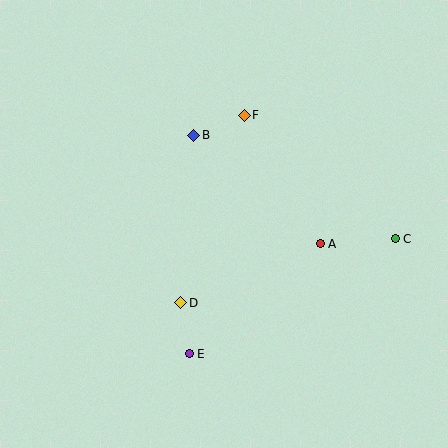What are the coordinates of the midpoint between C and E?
The midpoint between C and E is at (292, 296).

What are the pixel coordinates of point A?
Point A is at (320, 244).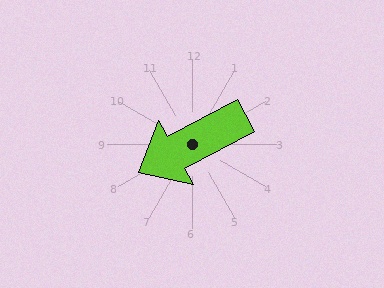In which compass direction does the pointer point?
Southwest.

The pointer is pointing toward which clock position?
Roughly 8 o'clock.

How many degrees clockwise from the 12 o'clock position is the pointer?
Approximately 242 degrees.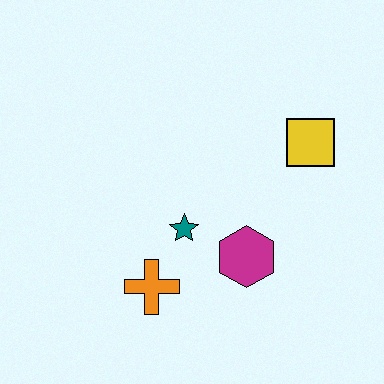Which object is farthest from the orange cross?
The yellow square is farthest from the orange cross.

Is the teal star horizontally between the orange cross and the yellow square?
Yes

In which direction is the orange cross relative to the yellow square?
The orange cross is to the left of the yellow square.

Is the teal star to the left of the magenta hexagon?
Yes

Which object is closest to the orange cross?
The teal star is closest to the orange cross.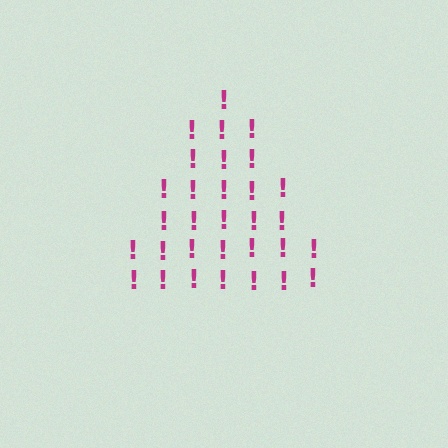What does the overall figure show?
The overall figure shows a triangle.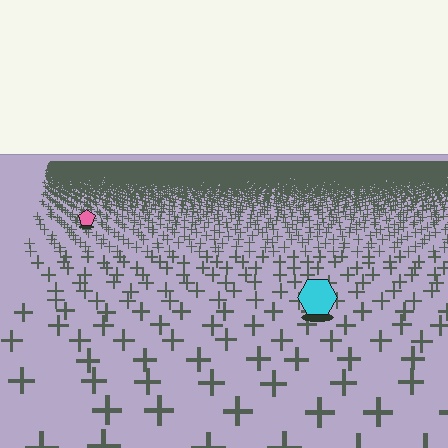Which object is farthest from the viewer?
The pink pentagon is farthest from the viewer. It appears smaller and the ground texture around it is denser.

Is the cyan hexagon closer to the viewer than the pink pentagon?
Yes. The cyan hexagon is closer — you can tell from the texture gradient: the ground texture is coarser near it.